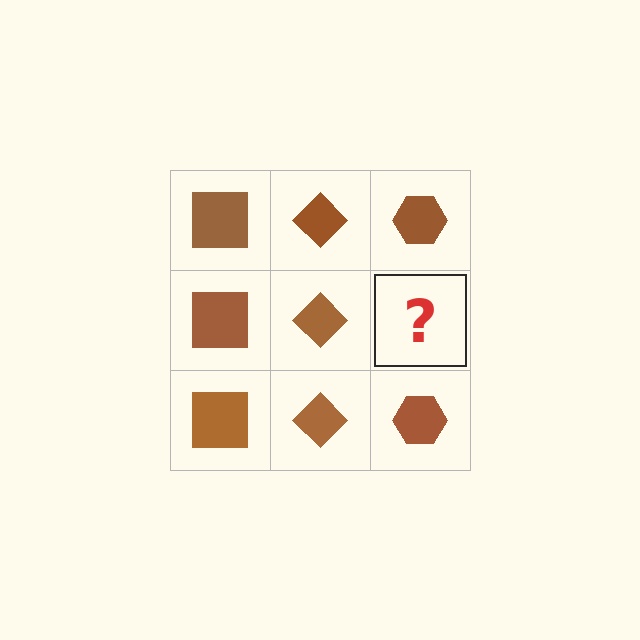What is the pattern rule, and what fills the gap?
The rule is that each column has a consistent shape. The gap should be filled with a brown hexagon.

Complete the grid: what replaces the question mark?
The question mark should be replaced with a brown hexagon.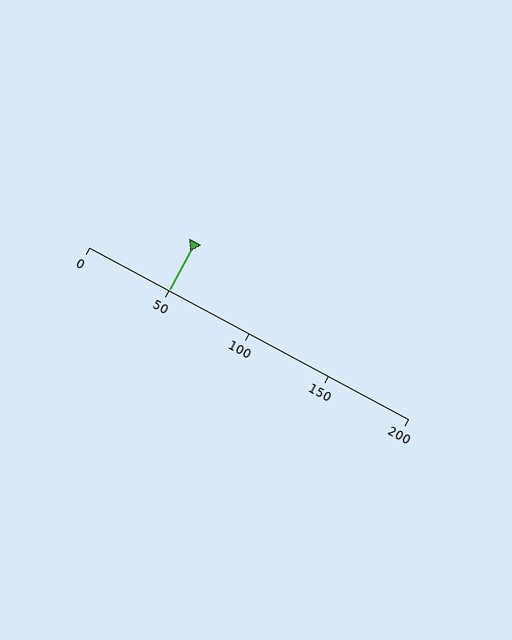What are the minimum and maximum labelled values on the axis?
The axis runs from 0 to 200.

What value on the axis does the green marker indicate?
The marker indicates approximately 50.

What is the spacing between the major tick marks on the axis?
The major ticks are spaced 50 apart.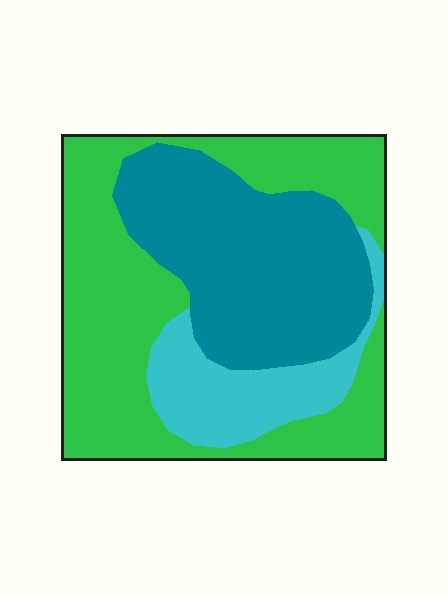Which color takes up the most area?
Green, at roughly 50%.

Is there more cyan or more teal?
Teal.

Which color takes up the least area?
Cyan, at roughly 15%.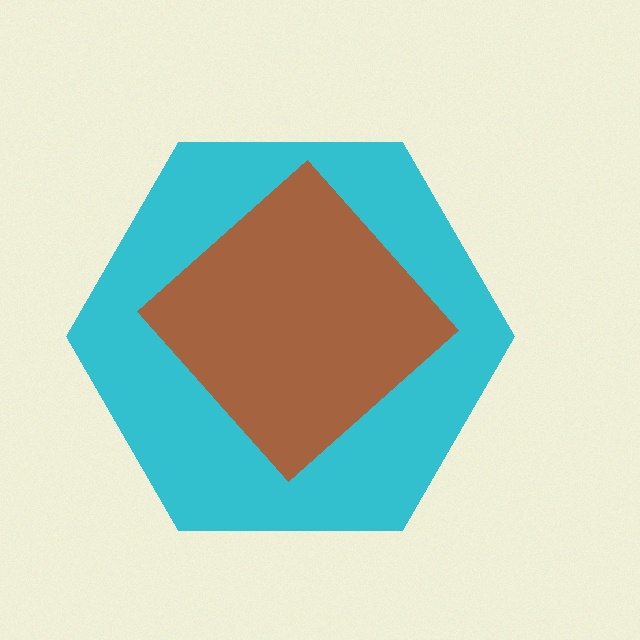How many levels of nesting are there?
2.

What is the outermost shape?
The cyan hexagon.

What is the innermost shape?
The brown diamond.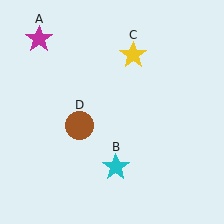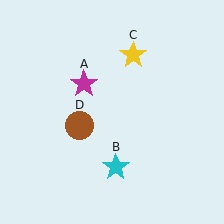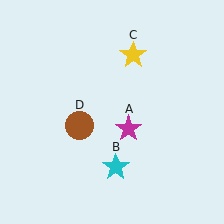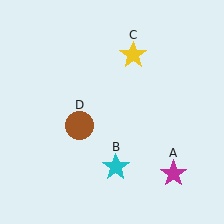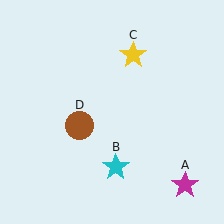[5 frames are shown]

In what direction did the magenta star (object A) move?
The magenta star (object A) moved down and to the right.